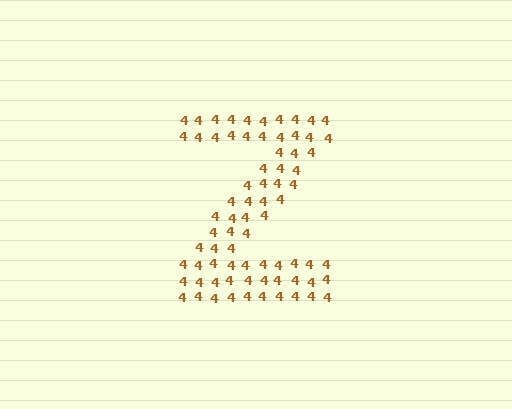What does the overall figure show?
The overall figure shows the letter Z.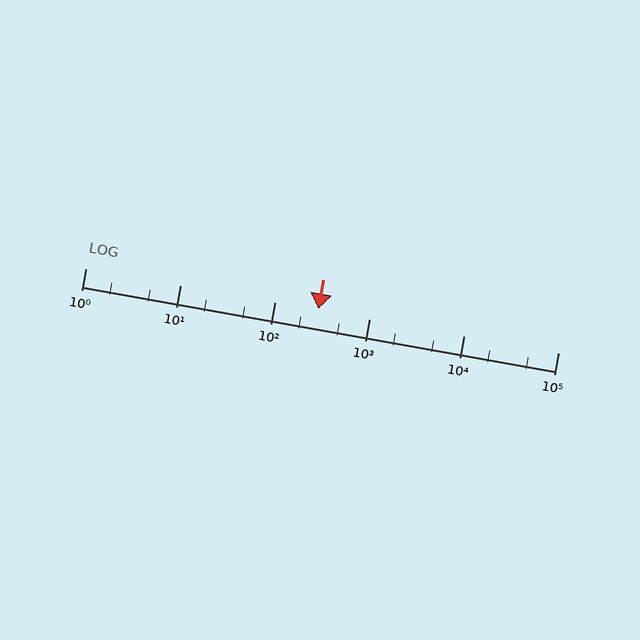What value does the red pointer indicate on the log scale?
The pointer indicates approximately 290.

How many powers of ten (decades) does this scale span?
The scale spans 5 decades, from 1 to 100000.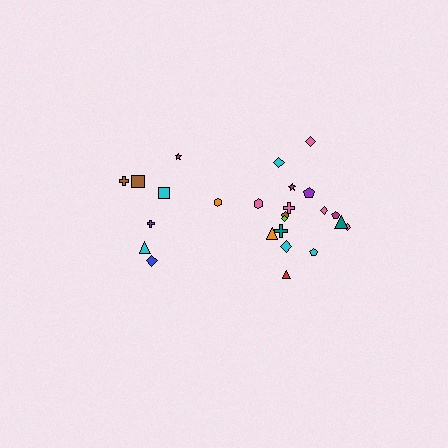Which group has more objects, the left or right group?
The right group.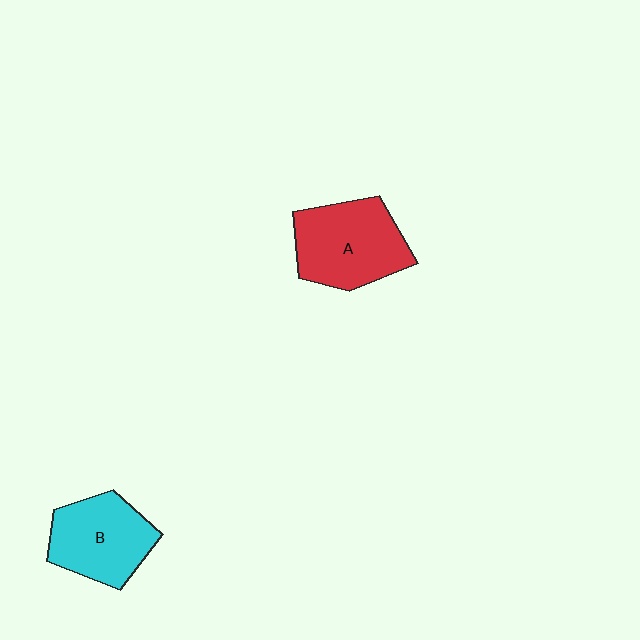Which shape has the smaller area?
Shape B (cyan).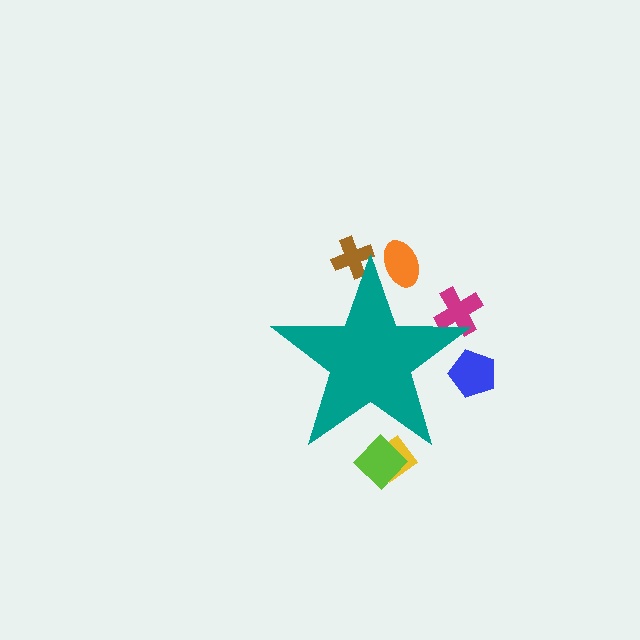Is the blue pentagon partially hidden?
Yes, the blue pentagon is partially hidden behind the teal star.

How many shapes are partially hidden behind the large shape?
6 shapes are partially hidden.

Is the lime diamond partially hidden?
Yes, the lime diamond is partially hidden behind the teal star.